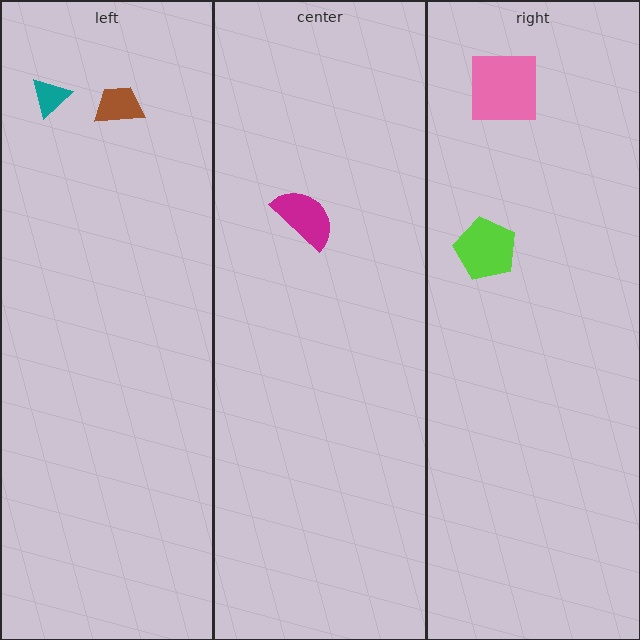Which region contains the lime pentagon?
The right region.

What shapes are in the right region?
The pink square, the lime pentagon.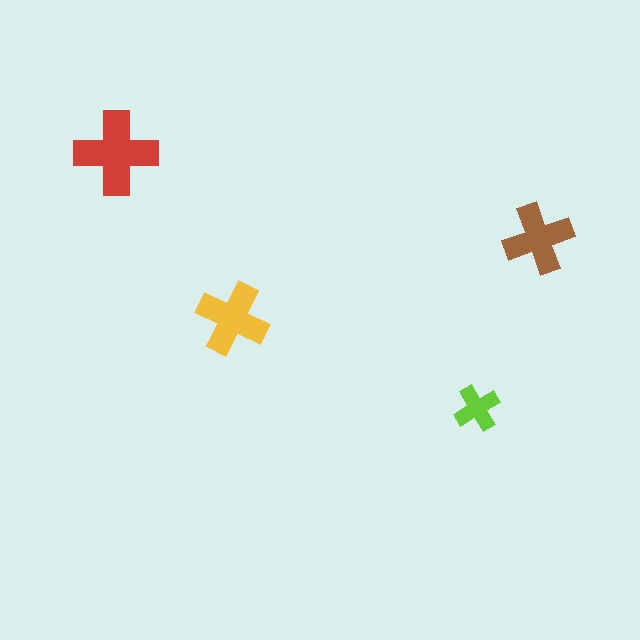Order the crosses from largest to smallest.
the red one, the yellow one, the brown one, the lime one.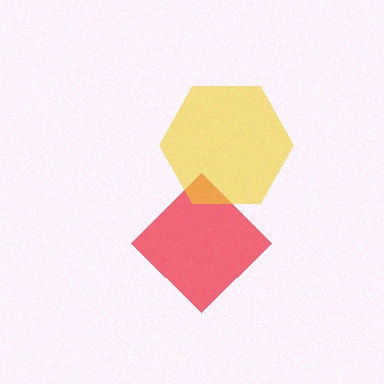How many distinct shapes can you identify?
There are 2 distinct shapes: a red diamond, a yellow hexagon.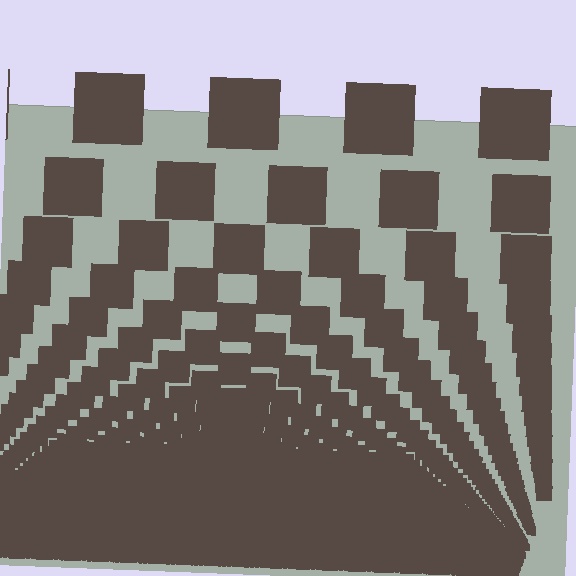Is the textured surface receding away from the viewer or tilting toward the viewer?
The surface appears to tilt toward the viewer. Texture elements get larger and sparser toward the top.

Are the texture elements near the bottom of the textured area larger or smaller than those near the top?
Smaller. The gradient is inverted — elements near the bottom are smaller and denser.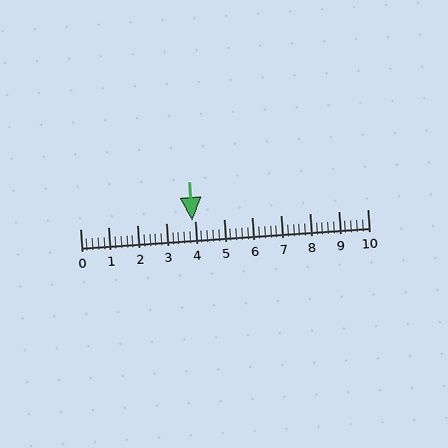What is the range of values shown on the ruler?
The ruler shows values from 0 to 10.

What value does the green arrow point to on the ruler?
The green arrow points to approximately 3.9.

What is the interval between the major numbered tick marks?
The major tick marks are spaced 1 units apart.